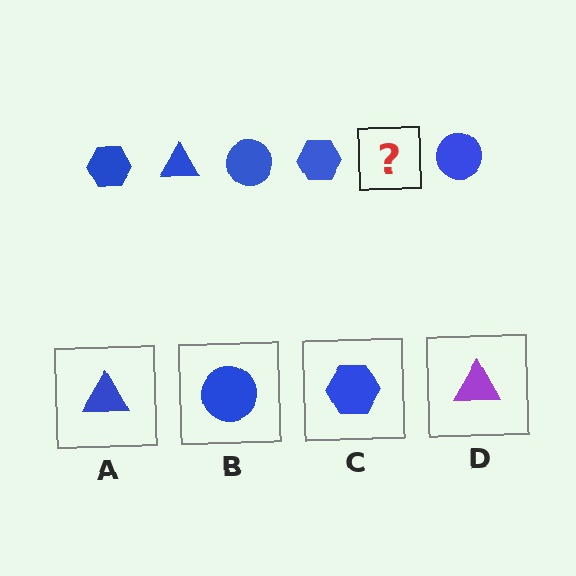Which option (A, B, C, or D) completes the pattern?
A.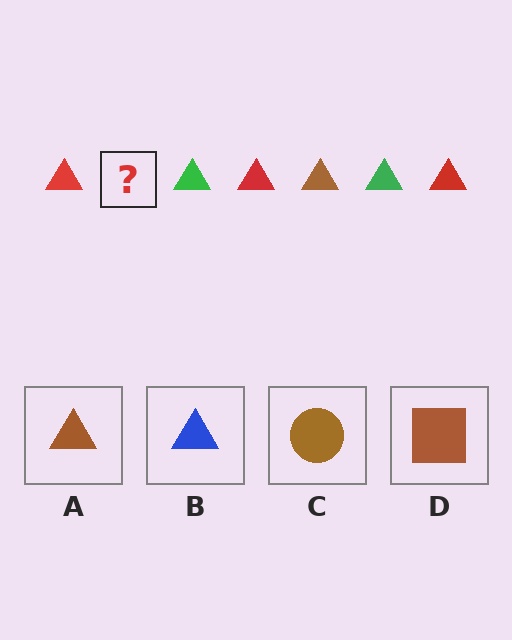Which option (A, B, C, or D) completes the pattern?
A.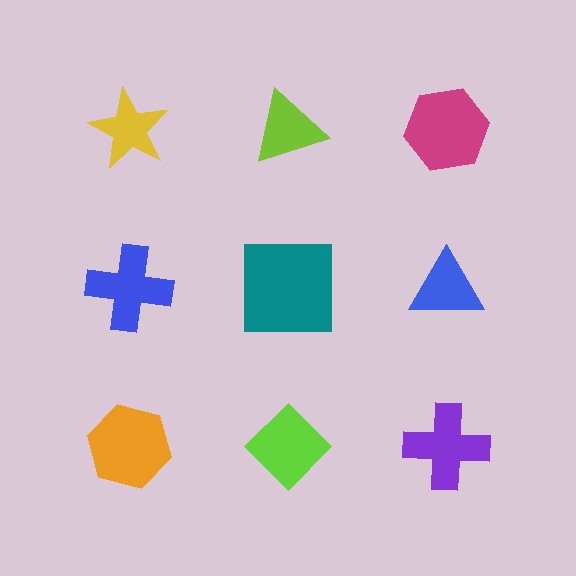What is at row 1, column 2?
A lime triangle.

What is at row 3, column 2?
A lime diamond.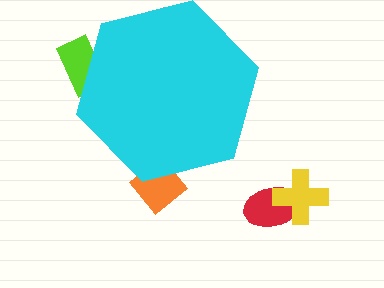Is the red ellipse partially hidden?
No, the red ellipse is fully visible.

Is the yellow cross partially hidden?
No, the yellow cross is fully visible.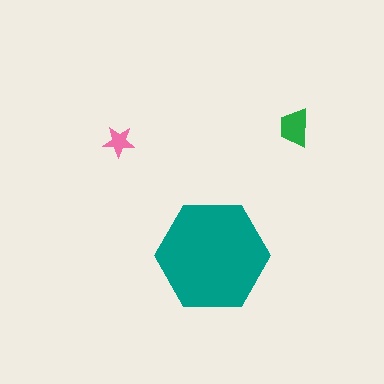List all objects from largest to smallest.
The teal hexagon, the green trapezoid, the pink star.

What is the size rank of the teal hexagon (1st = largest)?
1st.